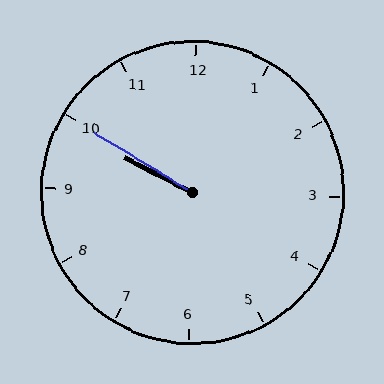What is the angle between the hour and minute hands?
Approximately 5 degrees.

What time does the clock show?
9:50.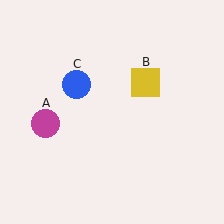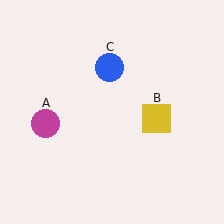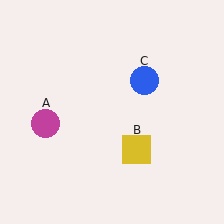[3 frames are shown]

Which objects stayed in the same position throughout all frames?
Magenta circle (object A) remained stationary.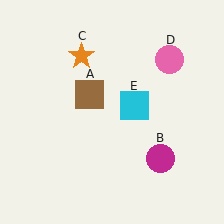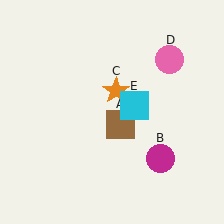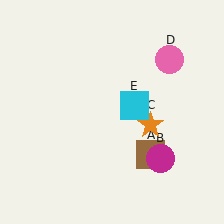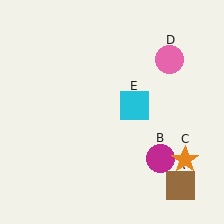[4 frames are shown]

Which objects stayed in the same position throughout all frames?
Magenta circle (object B) and pink circle (object D) and cyan square (object E) remained stationary.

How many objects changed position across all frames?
2 objects changed position: brown square (object A), orange star (object C).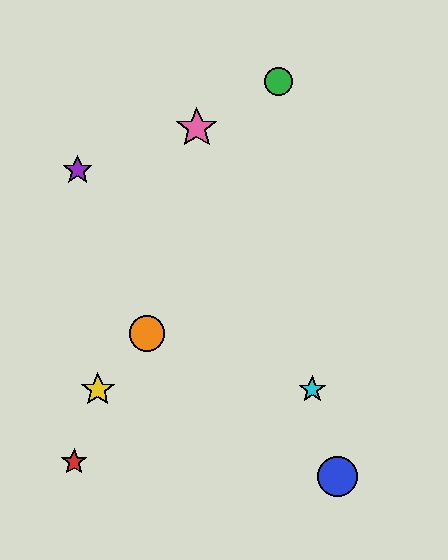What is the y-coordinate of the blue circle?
The blue circle is at y≈477.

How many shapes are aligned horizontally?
2 shapes (the yellow star, the cyan star) are aligned horizontally.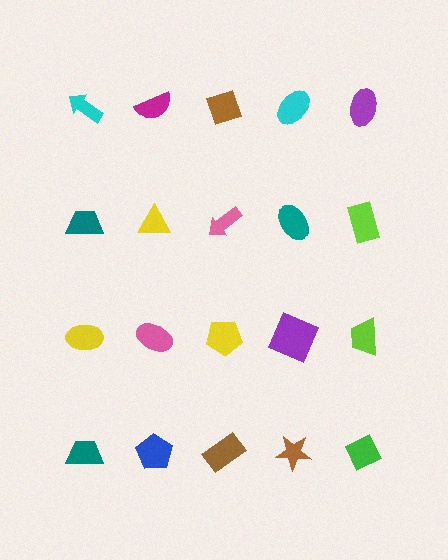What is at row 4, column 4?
A brown star.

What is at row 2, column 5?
A lime rectangle.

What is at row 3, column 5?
A lime trapezoid.